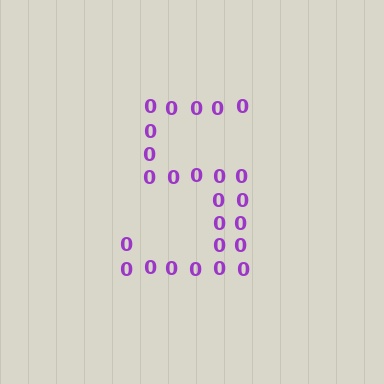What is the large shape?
The large shape is the digit 5.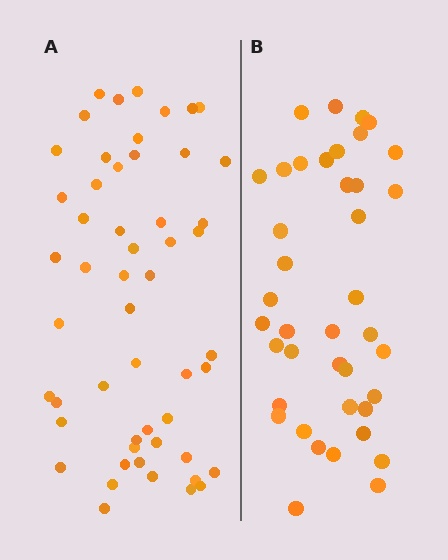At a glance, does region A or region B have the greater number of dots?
Region A (the left region) has more dots.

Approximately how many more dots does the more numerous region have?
Region A has approximately 15 more dots than region B.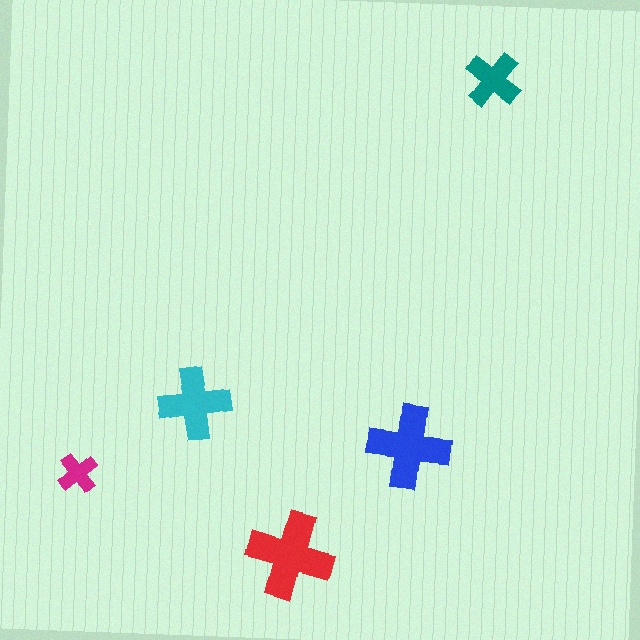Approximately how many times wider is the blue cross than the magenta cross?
About 2 times wider.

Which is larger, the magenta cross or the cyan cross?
The cyan one.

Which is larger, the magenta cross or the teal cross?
The teal one.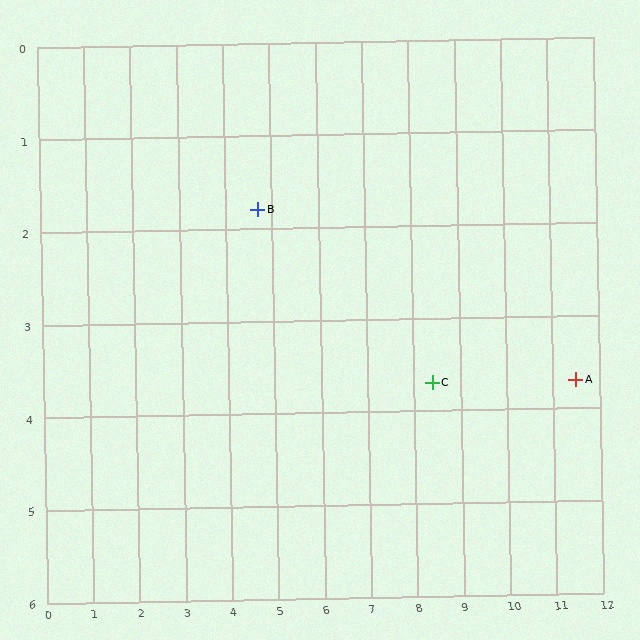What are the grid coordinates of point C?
Point C is at approximately (8.4, 3.7).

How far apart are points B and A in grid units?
Points B and A are about 7.1 grid units apart.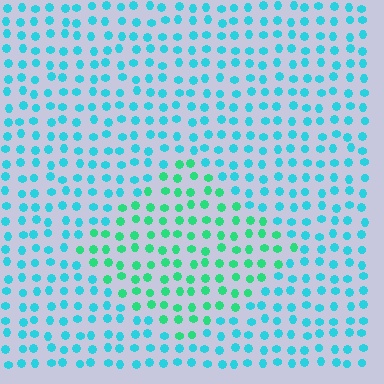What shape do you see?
I see a diamond.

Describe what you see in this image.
The image is filled with small cyan elements in a uniform arrangement. A diamond-shaped region is visible where the elements are tinted to a slightly different hue, forming a subtle color boundary.